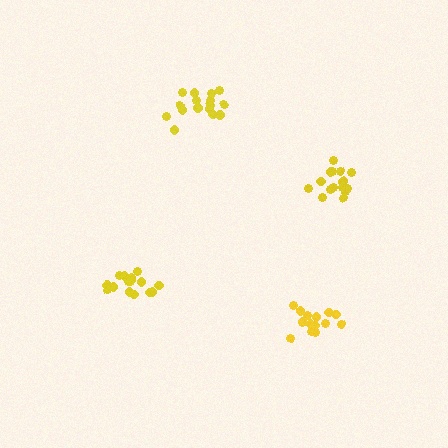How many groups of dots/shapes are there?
There are 4 groups.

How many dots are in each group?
Group 1: 17 dots, Group 2: 16 dots, Group 3: 15 dots, Group 4: 15 dots (63 total).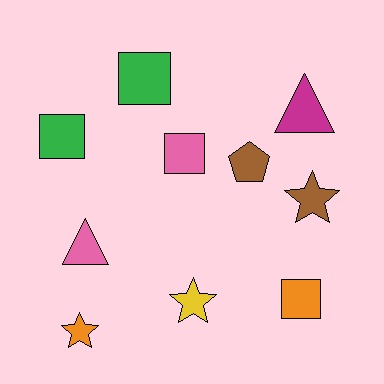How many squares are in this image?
There are 4 squares.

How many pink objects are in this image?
There are 2 pink objects.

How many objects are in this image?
There are 10 objects.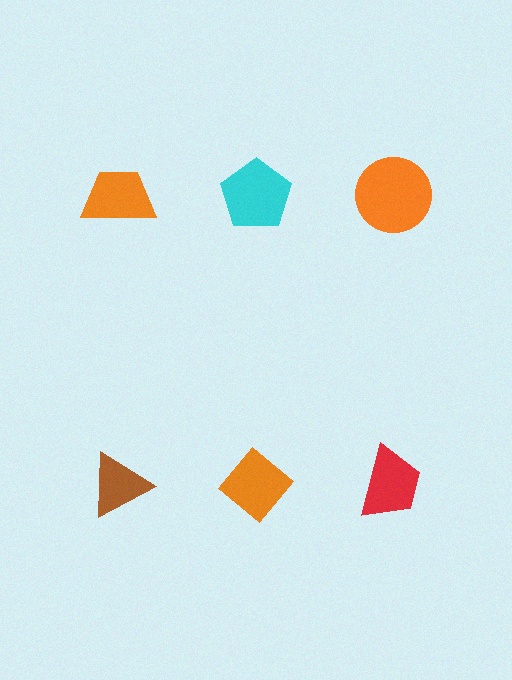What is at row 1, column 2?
A cyan pentagon.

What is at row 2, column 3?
A red trapezoid.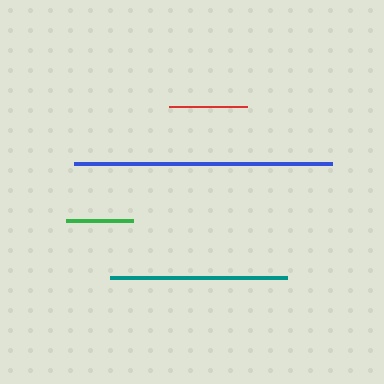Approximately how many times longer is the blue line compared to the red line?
The blue line is approximately 3.3 times the length of the red line.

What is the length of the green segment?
The green segment is approximately 68 pixels long.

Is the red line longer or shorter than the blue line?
The blue line is longer than the red line.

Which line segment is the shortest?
The green line is the shortest at approximately 68 pixels.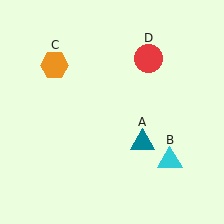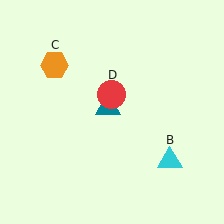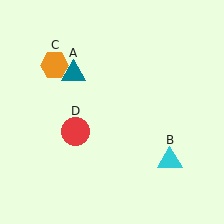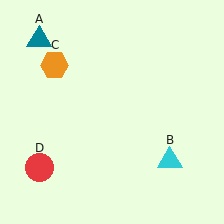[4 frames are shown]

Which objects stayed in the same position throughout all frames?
Cyan triangle (object B) and orange hexagon (object C) remained stationary.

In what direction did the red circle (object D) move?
The red circle (object D) moved down and to the left.